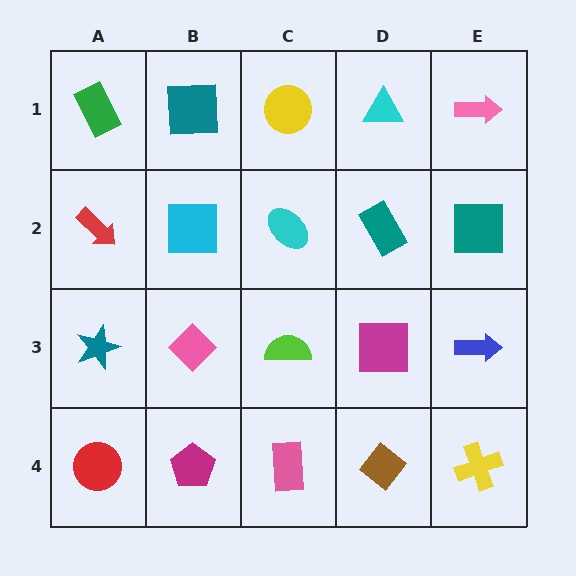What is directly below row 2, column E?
A blue arrow.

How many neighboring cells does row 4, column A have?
2.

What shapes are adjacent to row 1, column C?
A cyan ellipse (row 2, column C), a teal square (row 1, column B), a cyan triangle (row 1, column D).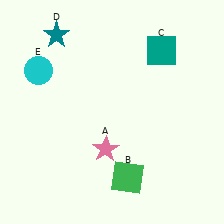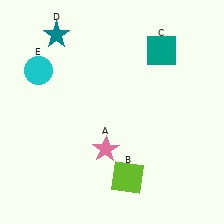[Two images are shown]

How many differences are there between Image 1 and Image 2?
There is 1 difference between the two images.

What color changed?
The square (B) changed from green in Image 1 to lime in Image 2.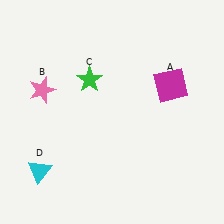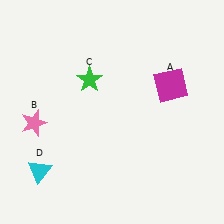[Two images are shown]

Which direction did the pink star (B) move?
The pink star (B) moved down.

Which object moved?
The pink star (B) moved down.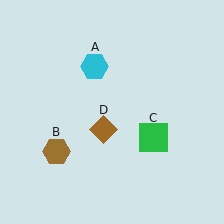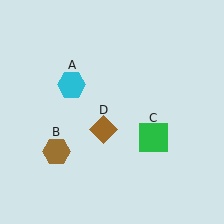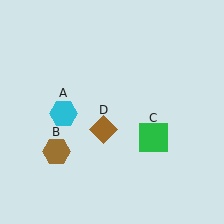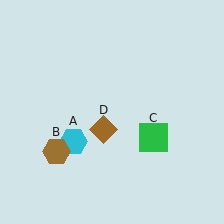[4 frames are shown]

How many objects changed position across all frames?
1 object changed position: cyan hexagon (object A).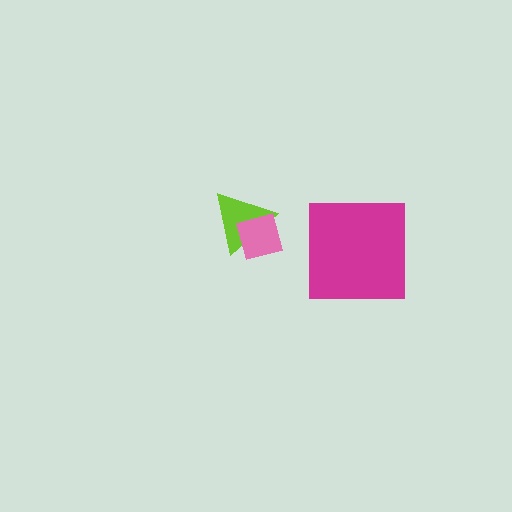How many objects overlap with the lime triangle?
1 object overlaps with the lime triangle.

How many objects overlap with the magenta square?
0 objects overlap with the magenta square.